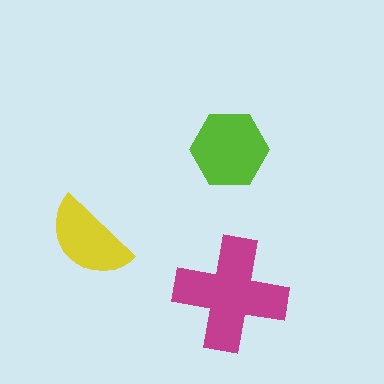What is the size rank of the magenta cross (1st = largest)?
1st.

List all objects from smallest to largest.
The yellow semicircle, the lime hexagon, the magenta cross.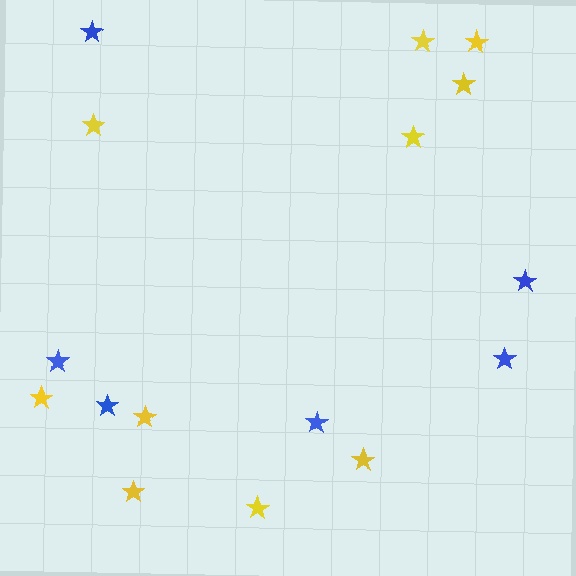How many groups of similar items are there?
There are 2 groups: one group of blue stars (6) and one group of yellow stars (10).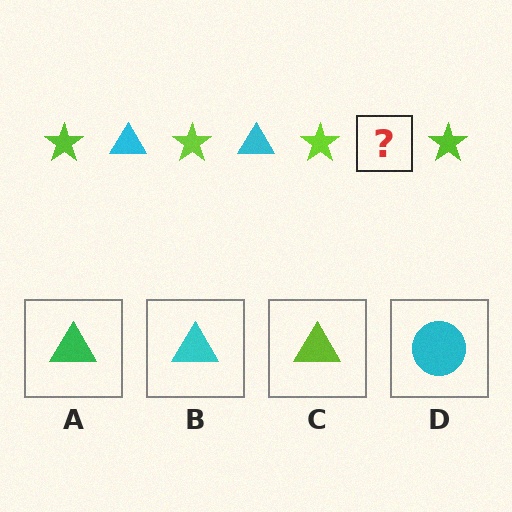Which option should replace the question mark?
Option B.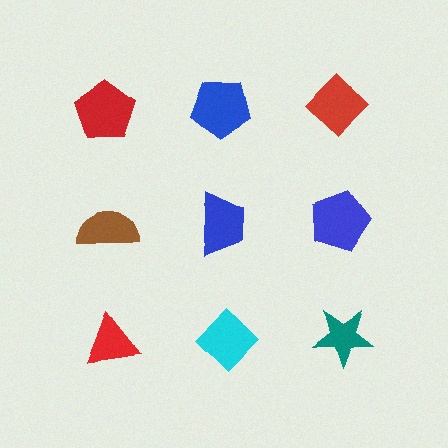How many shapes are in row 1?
3 shapes.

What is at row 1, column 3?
A red diamond.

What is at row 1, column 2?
A blue pentagon.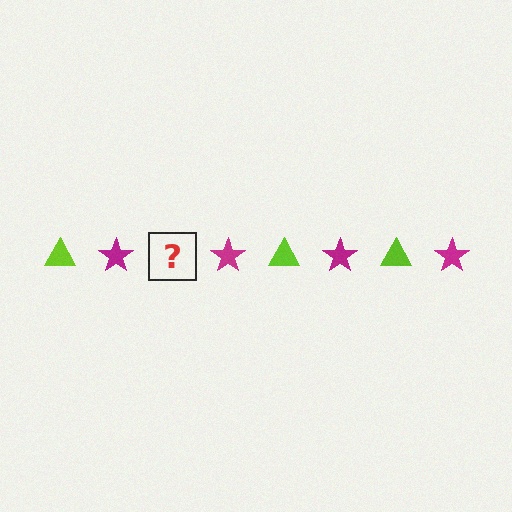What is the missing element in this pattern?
The missing element is a lime triangle.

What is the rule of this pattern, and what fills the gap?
The rule is that the pattern alternates between lime triangle and magenta star. The gap should be filled with a lime triangle.